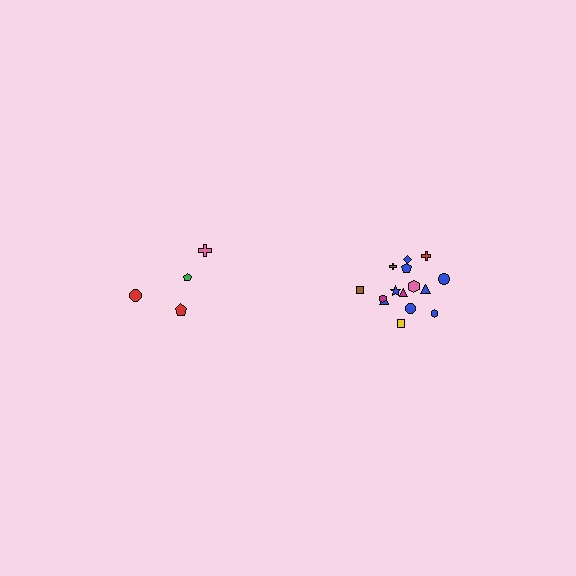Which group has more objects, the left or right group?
The right group.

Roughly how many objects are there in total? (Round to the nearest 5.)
Roughly 20 objects in total.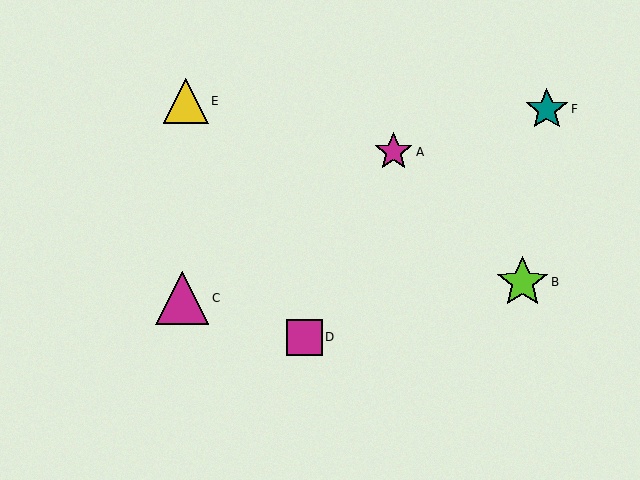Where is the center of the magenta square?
The center of the magenta square is at (304, 337).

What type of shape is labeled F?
Shape F is a teal star.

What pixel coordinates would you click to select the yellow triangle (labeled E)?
Click at (186, 101) to select the yellow triangle E.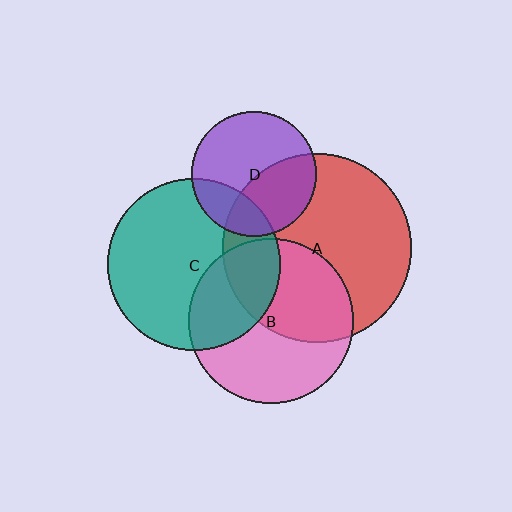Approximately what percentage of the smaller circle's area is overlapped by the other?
Approximately 20%.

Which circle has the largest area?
Circle A (red).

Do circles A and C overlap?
Yes.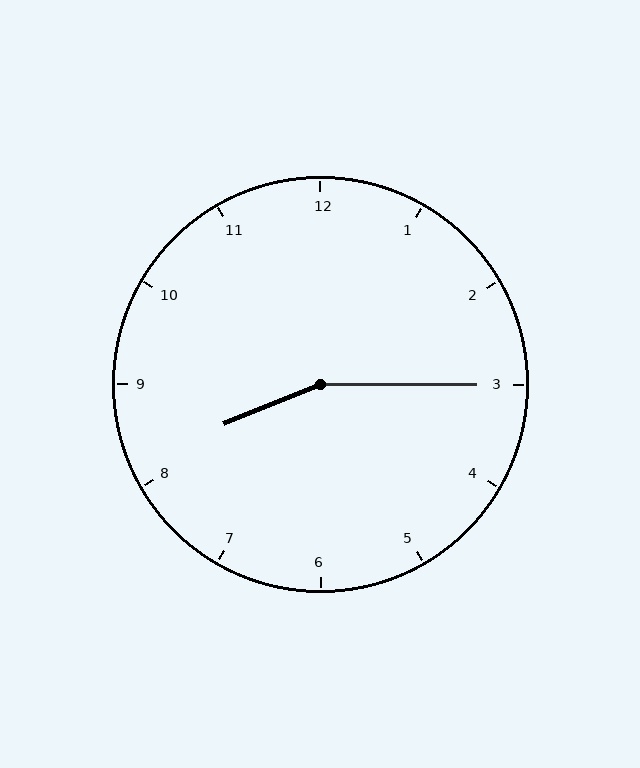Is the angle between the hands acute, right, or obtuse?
It is obtuse.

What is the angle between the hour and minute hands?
Approximately 158 degrees.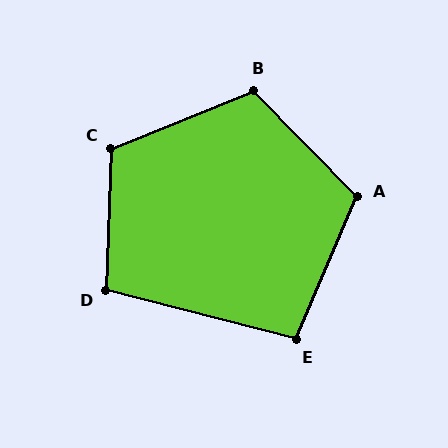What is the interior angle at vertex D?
Approximately 102 degrees (obtuse).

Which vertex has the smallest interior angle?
E, at approximately 99 degrees.